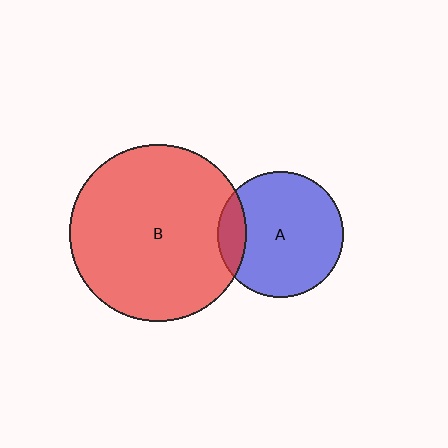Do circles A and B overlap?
Yes.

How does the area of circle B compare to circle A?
Approximately 2.0 times.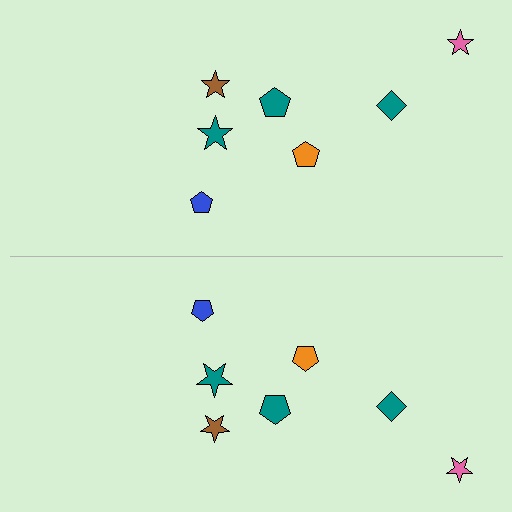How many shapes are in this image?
There are 14 shapes in this image.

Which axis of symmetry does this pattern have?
The pattern has a horizontal axis of symmetry running through the center of the image.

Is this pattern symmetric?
Yes, this pattern has bilateral (reflection) symmetry.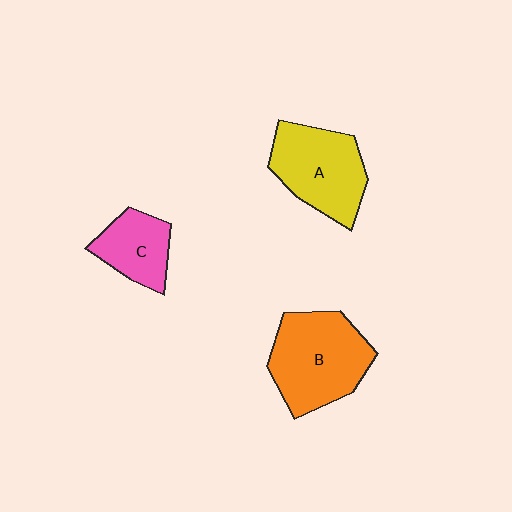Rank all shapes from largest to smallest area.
From largest to smallest: B (orange), A (yellow), C (pink).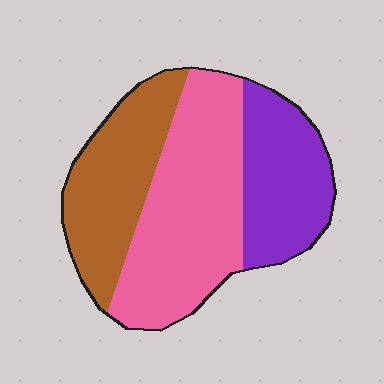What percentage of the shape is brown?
Brown covers 29% of the shape.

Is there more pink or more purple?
Pink.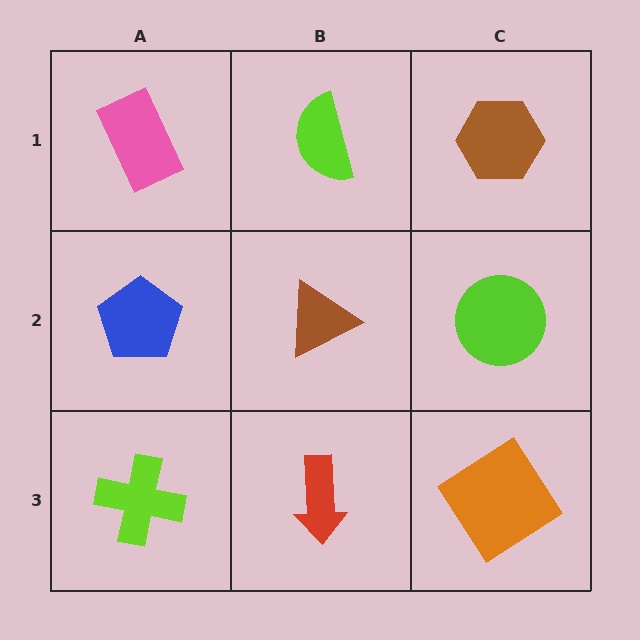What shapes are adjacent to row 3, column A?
A blue pentagon (row 2, column A), a red arrow (row 3, column B).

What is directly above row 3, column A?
A blue pentagon.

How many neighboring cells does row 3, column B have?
3.